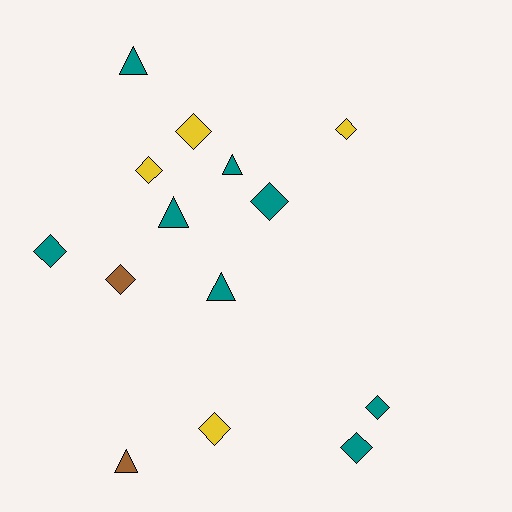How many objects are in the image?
There are 14 objects.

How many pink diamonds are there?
There are no pink diamonds.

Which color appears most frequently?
Teal, with 8 objects.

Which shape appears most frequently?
Diamond, with 9 objects.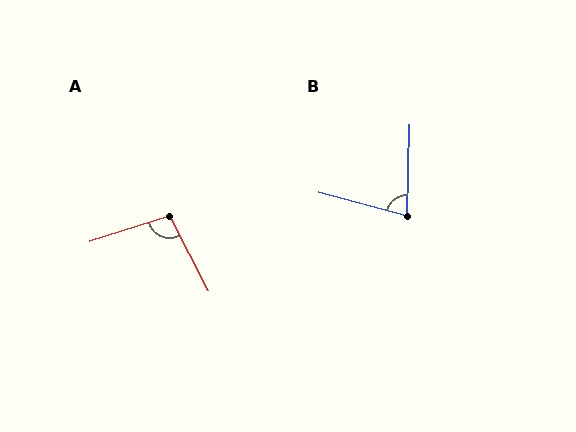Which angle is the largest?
A, at approximately 100 degrees.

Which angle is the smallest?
B, at approximately 76 degrees.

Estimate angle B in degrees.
Approximately 76 degrees.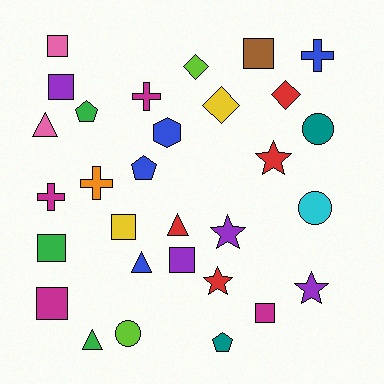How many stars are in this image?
There are 4 stars.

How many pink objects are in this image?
There are 2 pink objects.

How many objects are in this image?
There are 30 objects.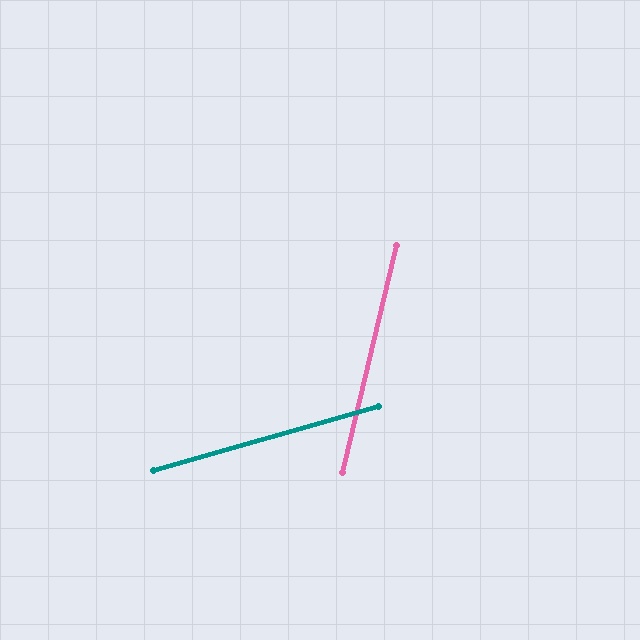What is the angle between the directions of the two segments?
Approximately 61 degrees.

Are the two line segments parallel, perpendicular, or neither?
Neither parallel nor perpendicular — they differ by about 61°.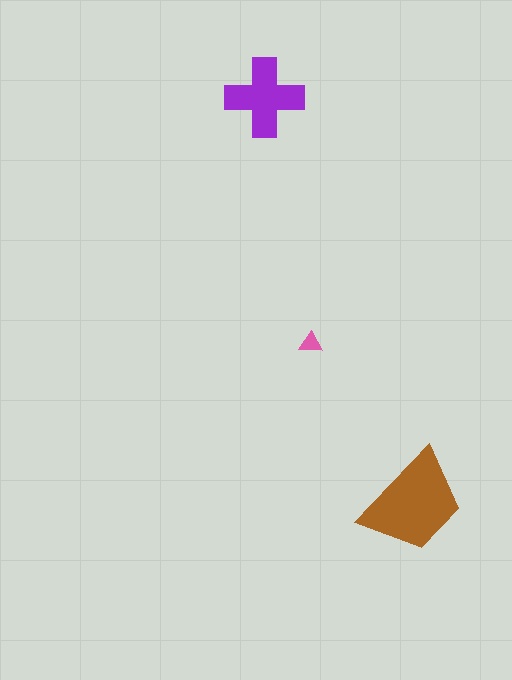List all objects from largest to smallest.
The brown trapezoid, the purple cross, the pink triangle.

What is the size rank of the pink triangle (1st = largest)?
3rd.